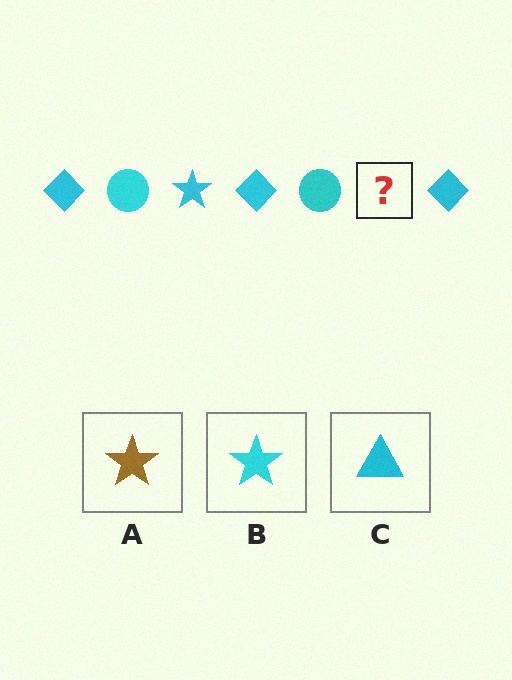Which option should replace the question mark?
Option B.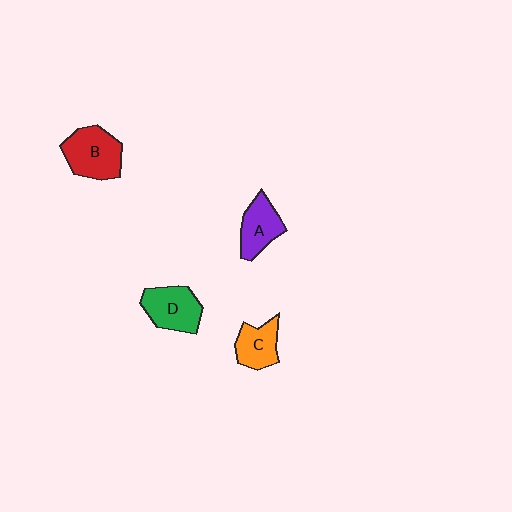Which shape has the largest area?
Shape B (red).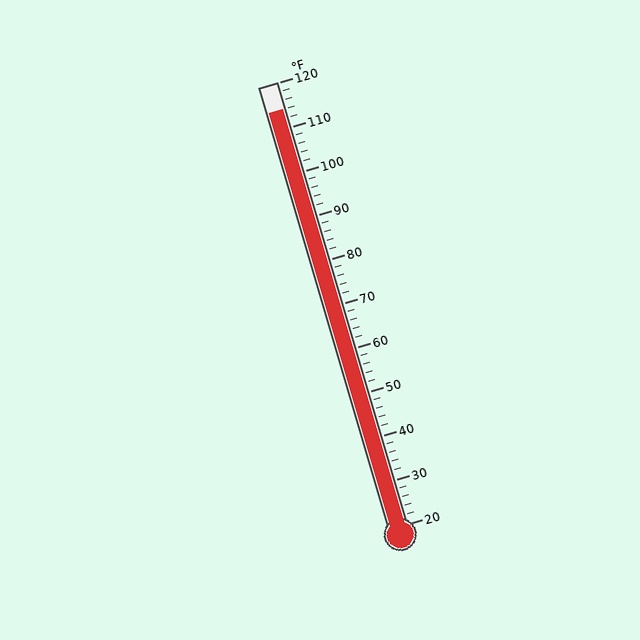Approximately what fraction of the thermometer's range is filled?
The thermometer is filled to approximately 95% of its range.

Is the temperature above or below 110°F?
The temperature is above 110°F.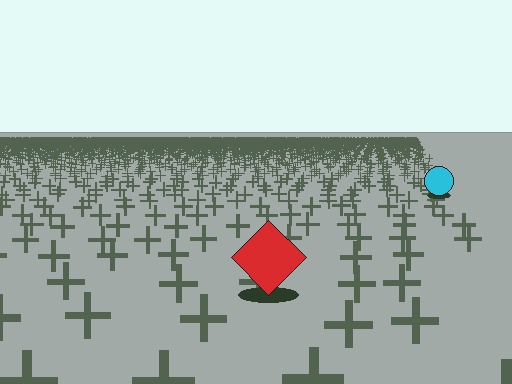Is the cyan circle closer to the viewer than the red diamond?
No. The red diamond is closer — you can tell from the texture gradient: the ground texture is coarser near it.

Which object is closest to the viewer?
The red diamond is closest. The texture marks near it are larger and more spread out.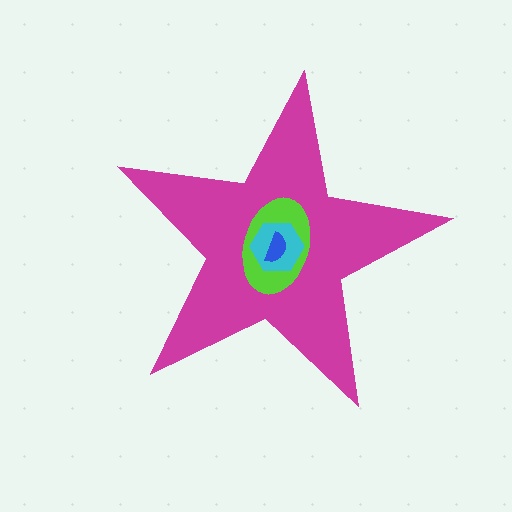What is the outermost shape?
The magenta star.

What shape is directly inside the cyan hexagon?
The blue semicircle.